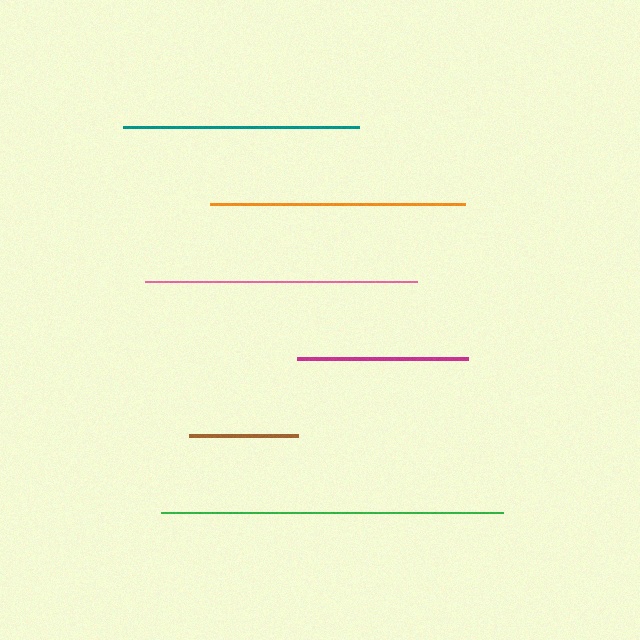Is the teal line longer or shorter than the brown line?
The teal line is longer than the brown line.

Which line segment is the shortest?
The brown line is the shortest at approximately 109 pixels.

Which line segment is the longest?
The green line is the longest at approximately 343 pixels.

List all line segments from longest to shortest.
From longest to shortest: green, pink, orange, teal, magenta, brown.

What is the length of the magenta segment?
The magenta segment is approximately 171 pixels long.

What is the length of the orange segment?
The orange segment is approximately 255 pixels long.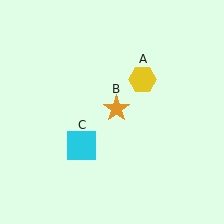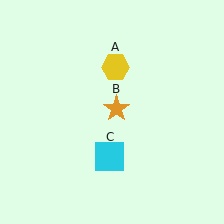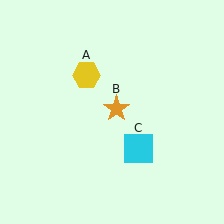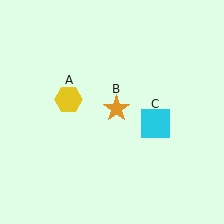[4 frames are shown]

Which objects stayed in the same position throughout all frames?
Orange star (object B) remained stationary.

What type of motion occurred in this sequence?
The yellow hexagon (object A), cyan square (object C) rotated counterclockwise around the center of the scene.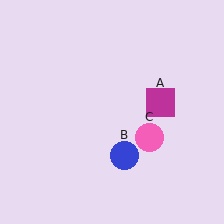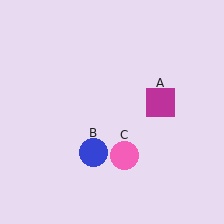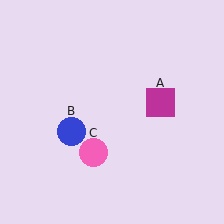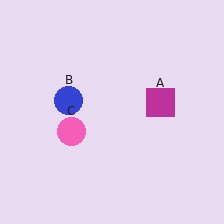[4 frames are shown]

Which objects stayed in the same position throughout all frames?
Magenta square (object A) remained stationary.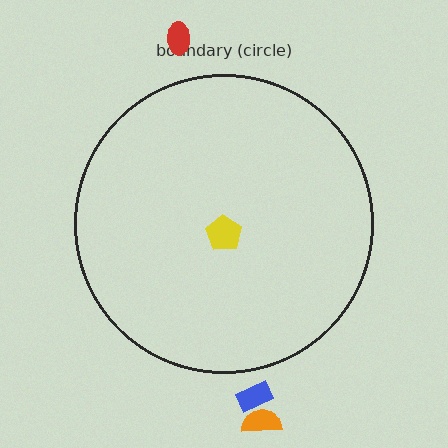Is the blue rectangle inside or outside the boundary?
Outside.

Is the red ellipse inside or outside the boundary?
Outside.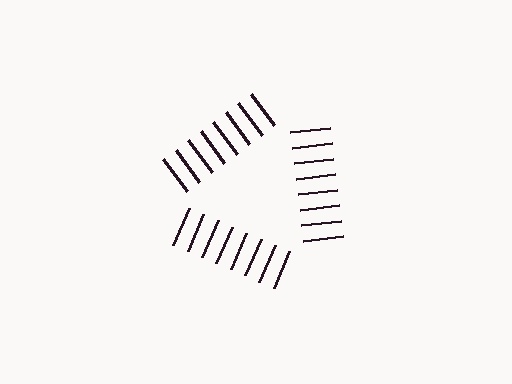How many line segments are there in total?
24 — 8 along each of the 3 edges.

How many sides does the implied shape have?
3 sides — the line-ends trace a triangle.